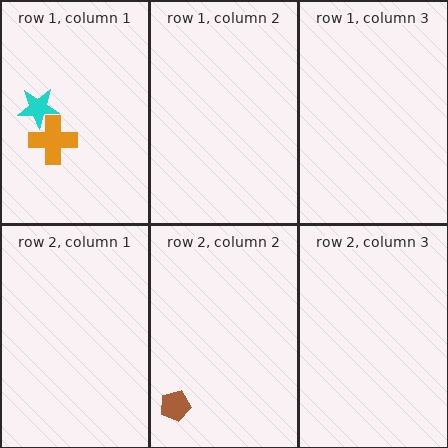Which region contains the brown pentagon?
The row 2, column 2 region.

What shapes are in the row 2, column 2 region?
The brown pentagon.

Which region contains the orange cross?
The row 1, column 1 region.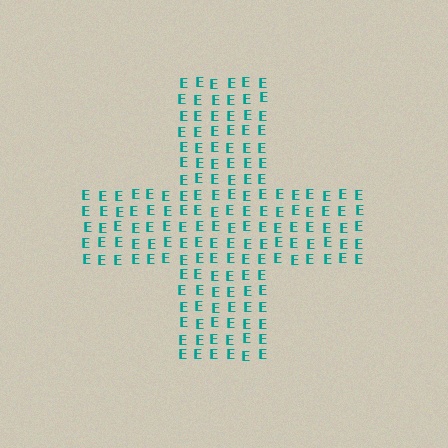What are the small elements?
The small elements are letter E's.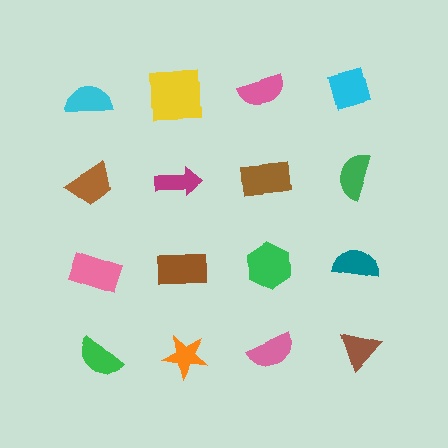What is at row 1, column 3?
A pink semicircle.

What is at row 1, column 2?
A yellow square.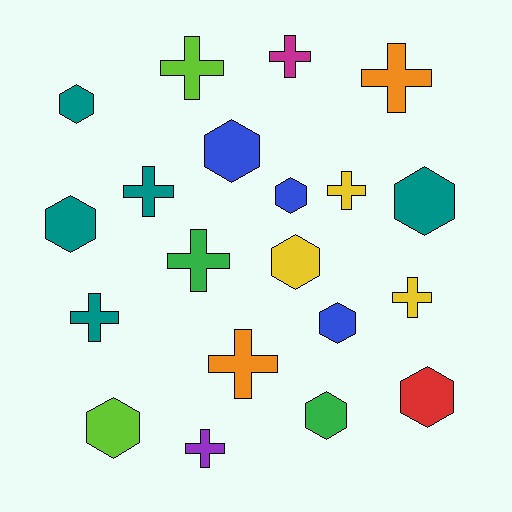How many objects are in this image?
There are 20 objects.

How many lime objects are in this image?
There are 2 lime objects.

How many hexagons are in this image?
There are 10 hexagons.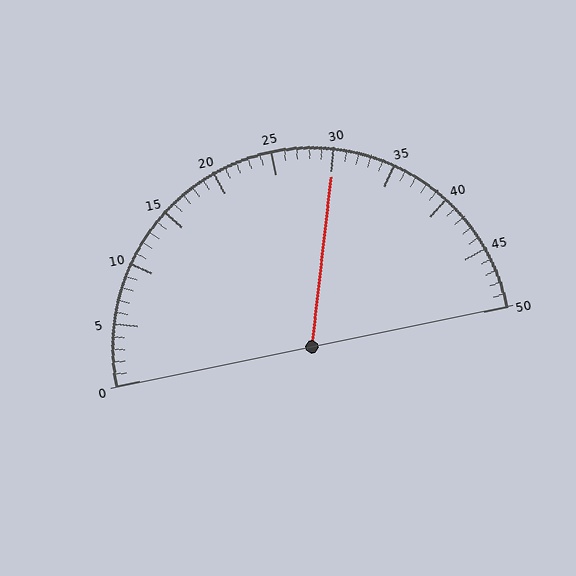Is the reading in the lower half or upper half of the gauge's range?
The reading is in the upper half of the range (0 to 50).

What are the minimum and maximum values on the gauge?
The gauge ranges from 0 to 50.